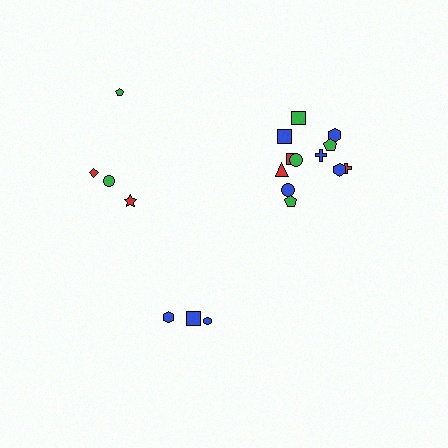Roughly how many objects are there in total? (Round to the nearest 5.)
Roughly 20 objects in total.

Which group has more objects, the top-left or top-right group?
The top-right group.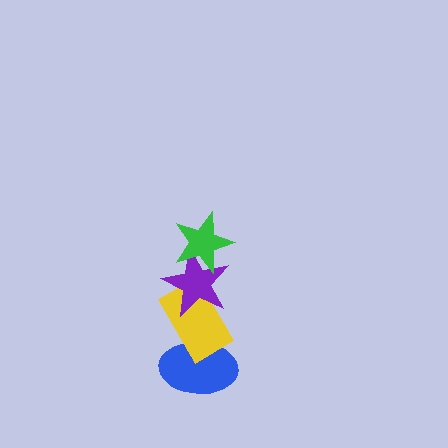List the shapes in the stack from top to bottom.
From top to bottom: the green star, the purple star, the yellow rectangle, the blue ellipse.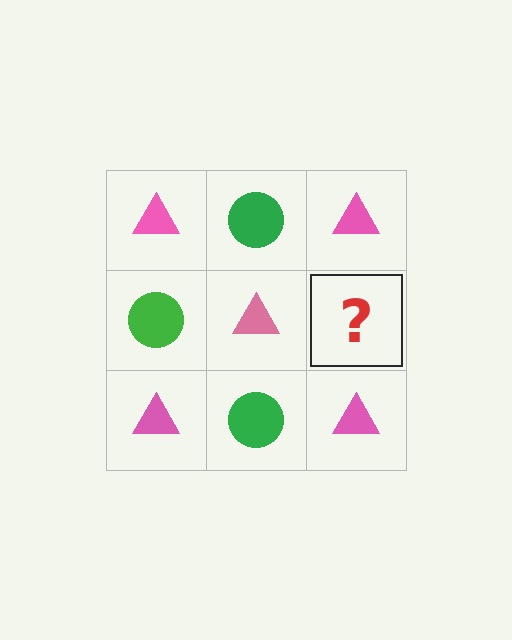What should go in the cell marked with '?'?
The missing cell should contain a green circle.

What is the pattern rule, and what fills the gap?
The rule is that it alternates pink triangle and green circle in a checkerboard pattern. The gap should be filled with a green circle.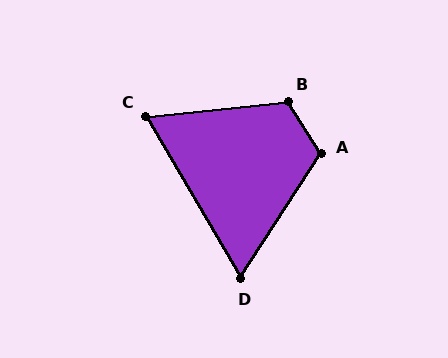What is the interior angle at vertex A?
Approximately 115 degrees (obtuse).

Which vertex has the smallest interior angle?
D, at approximately 63 degrees.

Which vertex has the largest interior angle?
B, at approximately 117 degrees.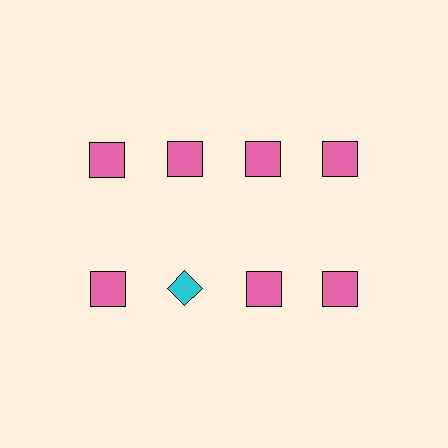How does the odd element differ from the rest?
It differs in both color (cyan instead of pink) and shape (diamond instead of square).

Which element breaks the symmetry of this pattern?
The cyan diamond in the second row, second from left column breaks the symmetry. All other shapes are pink squares.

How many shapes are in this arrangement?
There are 8 shapes arranged in a grid pattern.